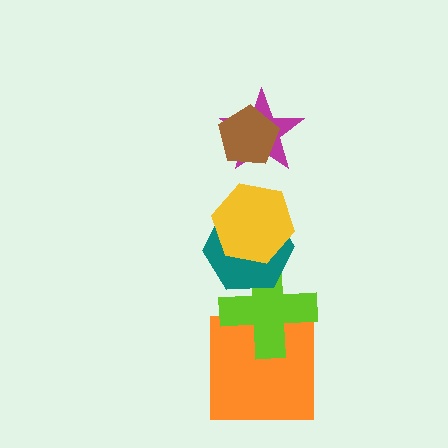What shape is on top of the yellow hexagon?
The magenta star is on top of the yellow hexagon.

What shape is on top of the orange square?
The lime cross is on top of the orange square.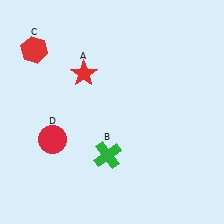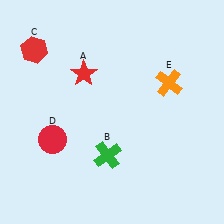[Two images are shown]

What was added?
An orange cross (E) was added in Image 2.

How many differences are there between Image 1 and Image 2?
There is 1 difference between the two images.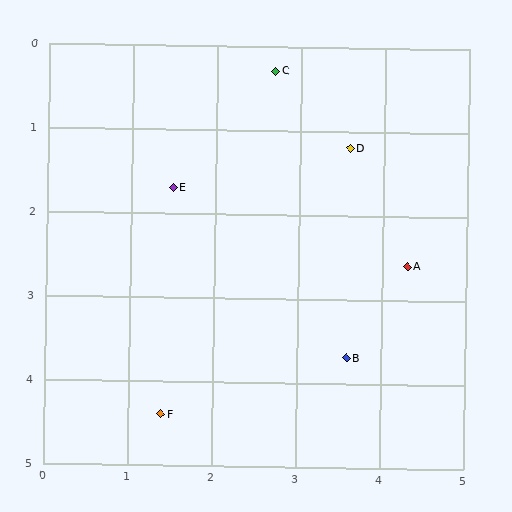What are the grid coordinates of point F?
Point F is at approximately (1.4, 4.4).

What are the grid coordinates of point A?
Point A is at approximately (4.3, 2.6).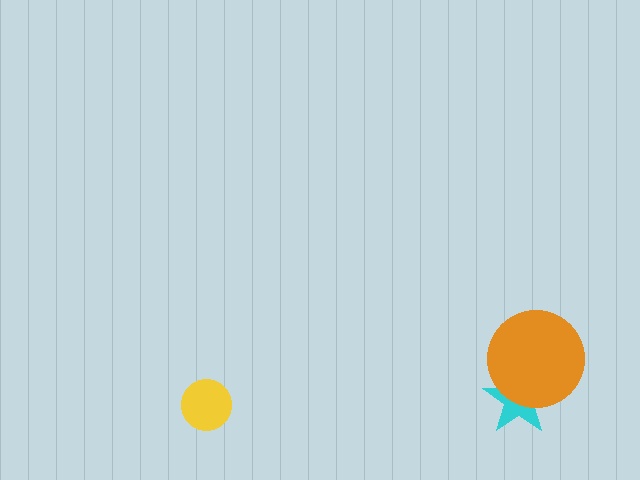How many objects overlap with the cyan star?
1 object overlaps with the cyan star.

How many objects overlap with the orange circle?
1 object overlaps with the orange circle.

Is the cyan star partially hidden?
Yes, it is partially covered by another shape.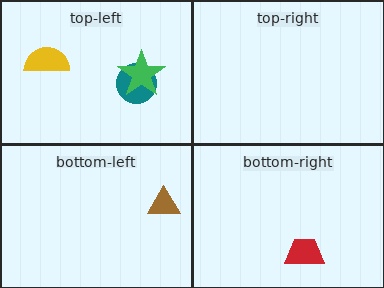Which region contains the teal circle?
The top-left region.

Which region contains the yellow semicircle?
The top-left region.